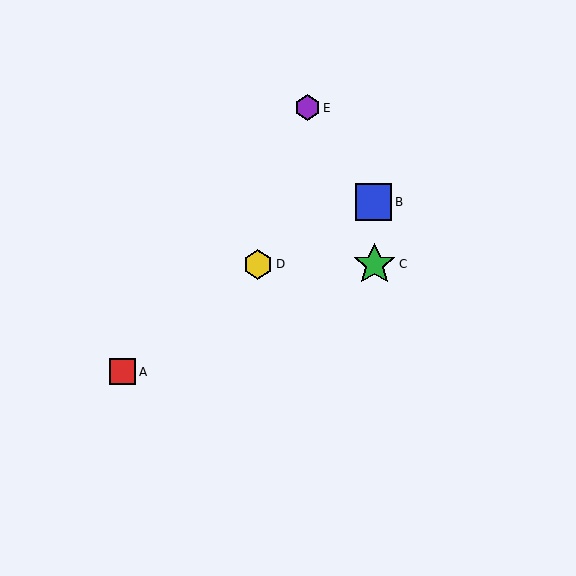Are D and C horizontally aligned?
Yes, both are at y≈264.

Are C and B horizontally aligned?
No, C is at y≈264 and B is at y≈202.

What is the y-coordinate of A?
Object A is at y≈372.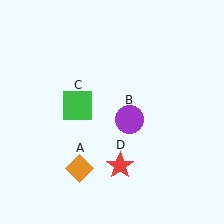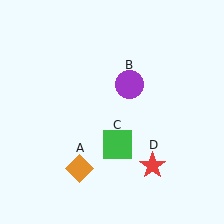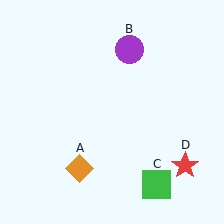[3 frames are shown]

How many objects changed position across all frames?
3 objects changed position: purple circle (object B), green square (object C), red star (object D).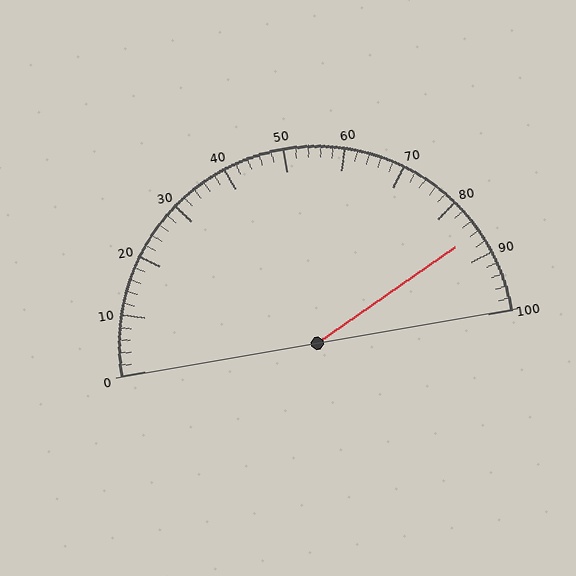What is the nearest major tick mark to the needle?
The nearest major tick mark is 90.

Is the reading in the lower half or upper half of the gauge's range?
The reading is in the upper half of the range (0 to 100).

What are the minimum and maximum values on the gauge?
The gauge ranges from 0 to 100.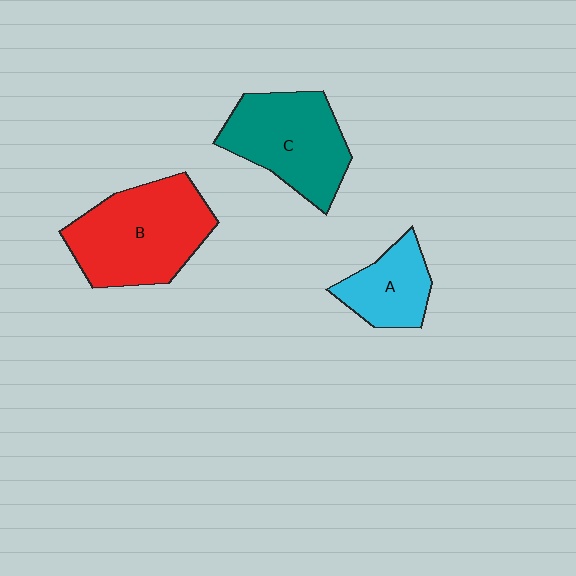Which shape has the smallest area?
Shape A (cyan).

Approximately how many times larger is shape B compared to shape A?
Approximately 2.0 times.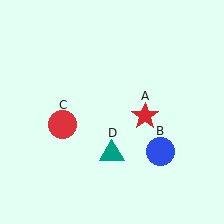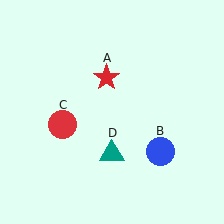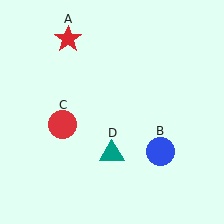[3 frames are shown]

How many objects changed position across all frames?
1 object changed position: red star (object A).